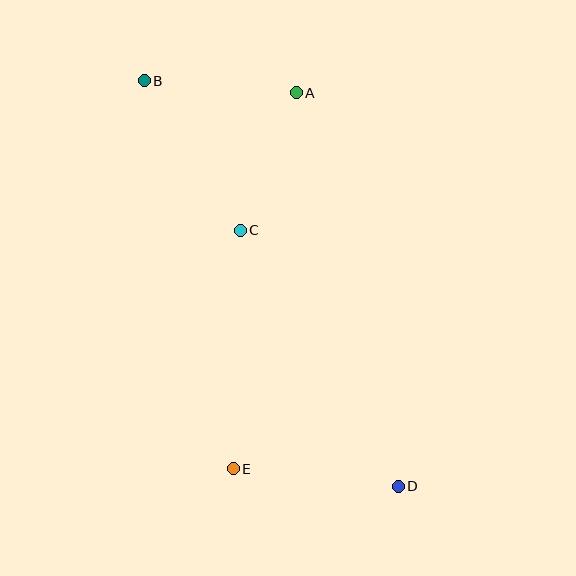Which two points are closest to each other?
Points A and C are closest to each other.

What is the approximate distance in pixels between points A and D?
The distance between A and D is approximately 407 pixels.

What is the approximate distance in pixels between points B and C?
The distance between B and C is approximately 178 pixels.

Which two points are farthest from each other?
Points B and D are farthest from each other.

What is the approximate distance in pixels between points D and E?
The distance between D and E is approximately 166 pixels.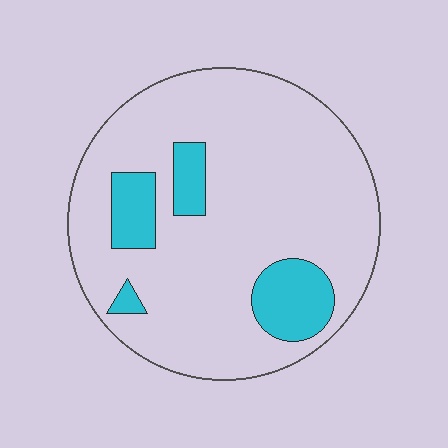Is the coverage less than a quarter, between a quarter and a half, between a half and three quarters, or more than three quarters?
Less than a quarter.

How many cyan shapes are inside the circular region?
4.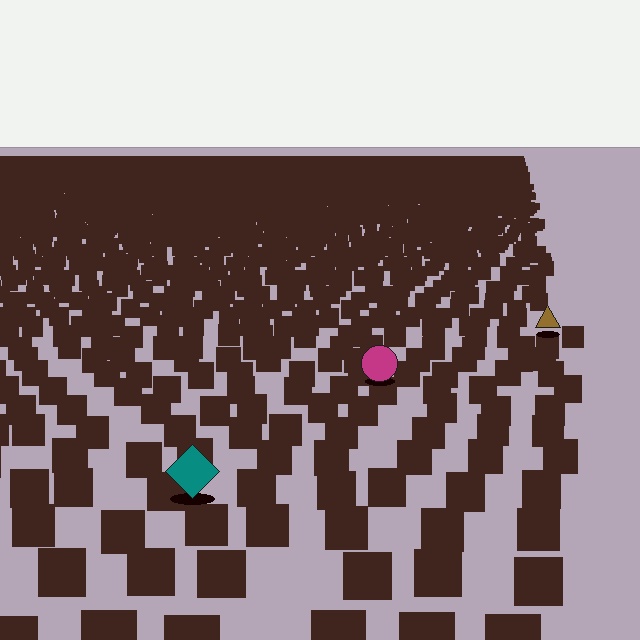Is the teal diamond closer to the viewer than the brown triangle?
Yes. The teal diamond is closer — you can tell from the texture gradient: the ground texture is coarser near it.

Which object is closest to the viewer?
The teal diamond is closest. The texture marks near it are larger and more spread out.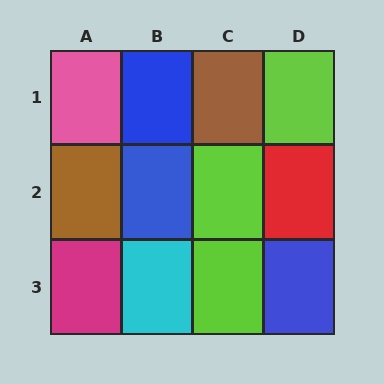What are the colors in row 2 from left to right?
Brown, blue, lime, red.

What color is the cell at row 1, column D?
Lime.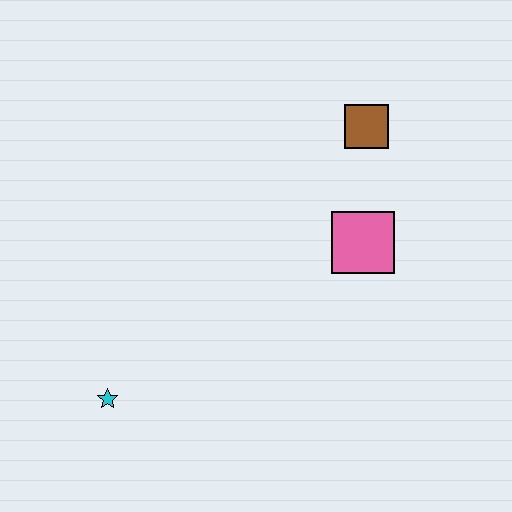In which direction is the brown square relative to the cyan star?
The brown square is above the cyan star.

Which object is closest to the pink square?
The brown square is closest to the pink square.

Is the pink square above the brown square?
No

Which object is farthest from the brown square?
The cyan star is farthest from the brown square.